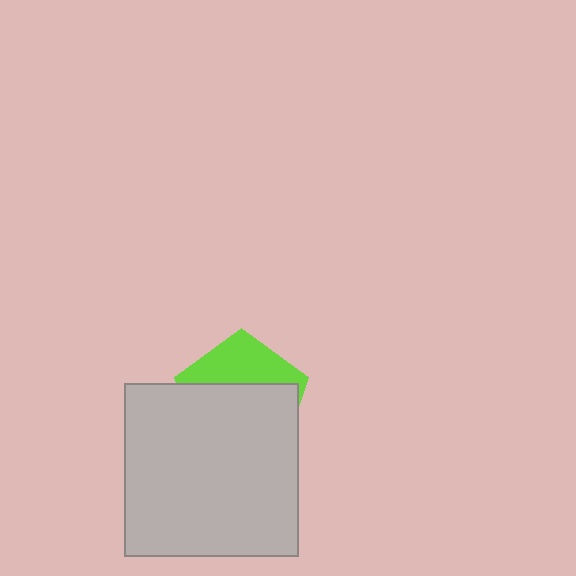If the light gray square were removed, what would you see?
You would see the complete lime pentagon.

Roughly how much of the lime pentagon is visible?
A small part of it is visible (roughly 35%).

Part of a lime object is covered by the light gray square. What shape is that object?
It is a pentagon.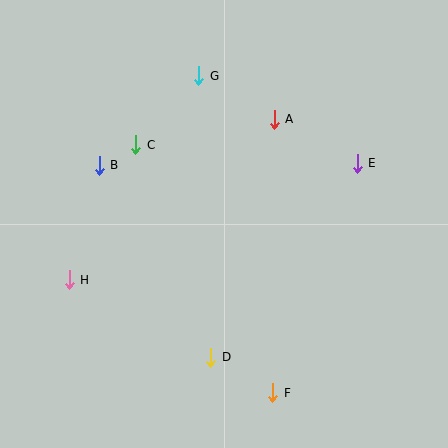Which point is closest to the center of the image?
Point A at (274, 119) is closest to the center.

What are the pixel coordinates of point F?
Point F is at (273, 393).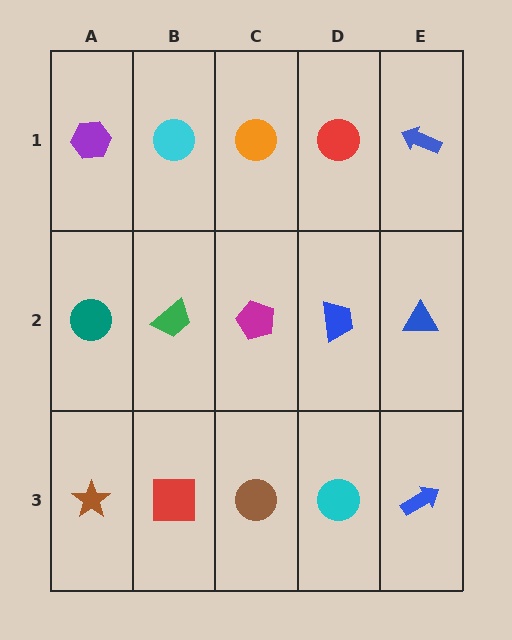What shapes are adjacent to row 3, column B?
A green trapezoid (row 2, column B), a brown star (row 3, column A), a brown circle (row 3, column C).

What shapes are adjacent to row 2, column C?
An orange circle (row 1, column C), a brown circle (row 3, column C), a green trapezoid (row 2, column B), a blue trapezoid (row 2, column D).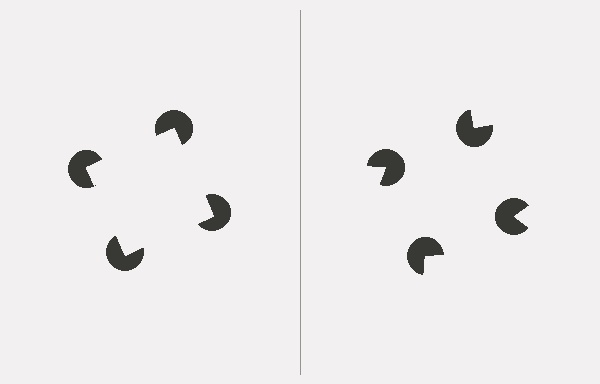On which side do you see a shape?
An illusory square appears on the left side. On the right side the wedge cuts are rotated, so no coherent shape forms.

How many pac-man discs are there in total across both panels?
8 — 4 on each side.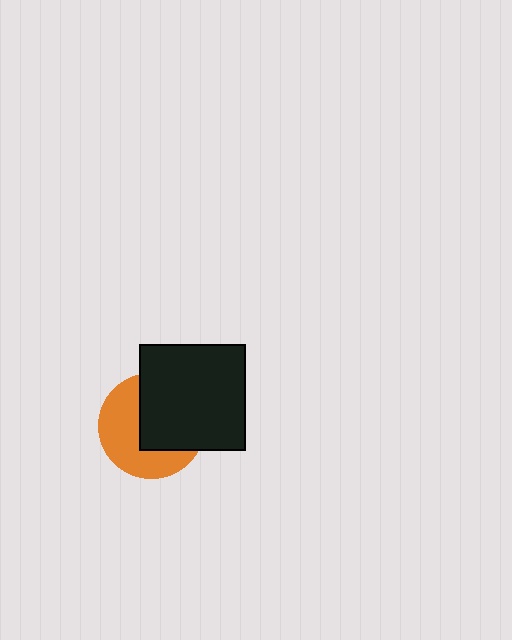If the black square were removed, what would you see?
You would see the complete orange circle.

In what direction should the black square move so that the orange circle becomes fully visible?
The black square should move toward the upper-right. That is the shortest direction to clear the overlap and leave the orange circle fully visible.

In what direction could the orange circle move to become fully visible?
The orange circle could move toward the lower-left. That would shift it out from behind the black square entirely.